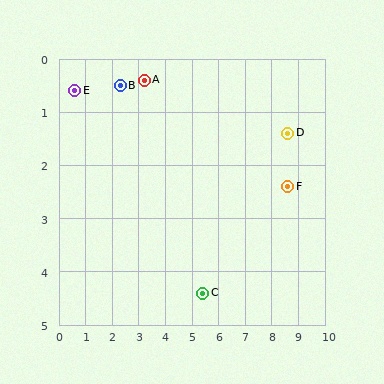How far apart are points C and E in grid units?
Points C and E are about 6.1 grid units apart.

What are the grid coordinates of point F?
Point F is at approximately (8.6, 2.4).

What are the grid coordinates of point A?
Point A is at approximately (3.2, 0.4).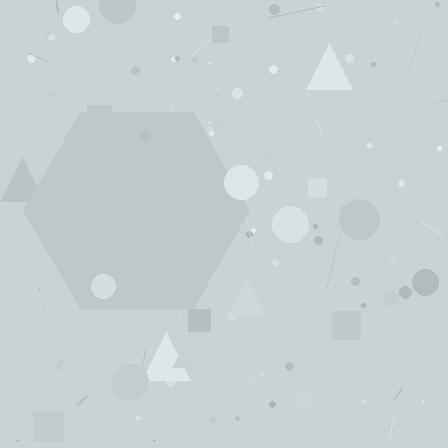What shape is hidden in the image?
A hexagon is hidden in the image.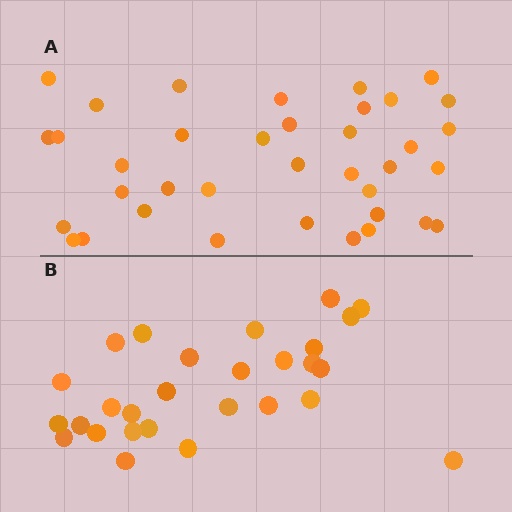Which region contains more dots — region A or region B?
Region A (the top region) has more dots.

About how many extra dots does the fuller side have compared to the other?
Region A has roughly 8 or so more dots than region B.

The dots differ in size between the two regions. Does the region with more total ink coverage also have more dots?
No. Region B has more total ink coverage because its dots are larger, but region A actually contains more individual dots. Total area can be misleading — the number of items is what matters here.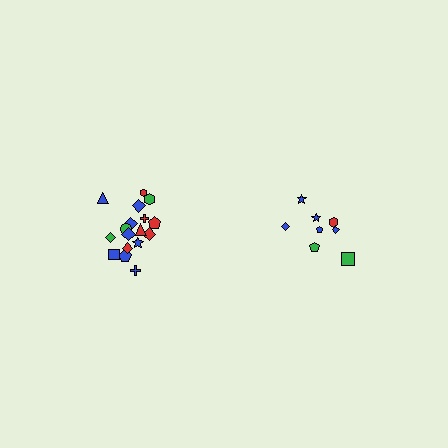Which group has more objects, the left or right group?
The left group.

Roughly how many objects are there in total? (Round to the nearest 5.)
Roughly 25 objects in total.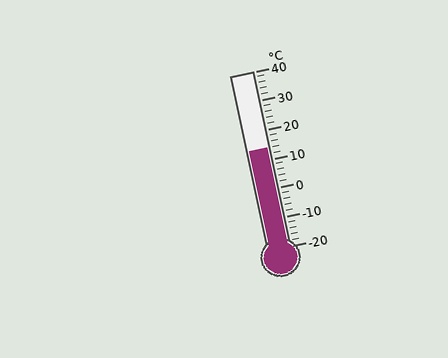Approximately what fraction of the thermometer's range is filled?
The thermometer is filled to approximately 55% of its range.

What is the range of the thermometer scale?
The thermometer scale ranges from -20°C to 40°C.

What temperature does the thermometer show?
The thermometer shows approximately 14°C.